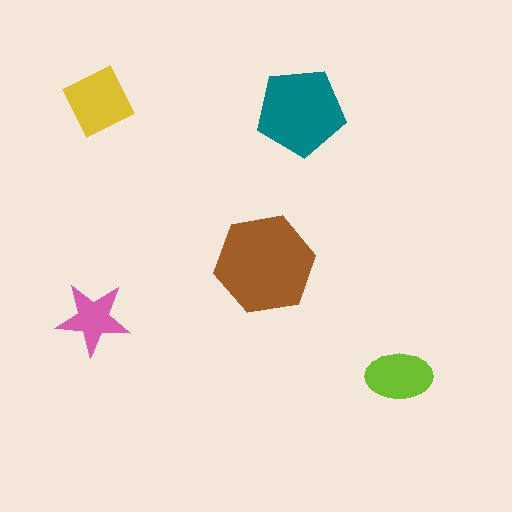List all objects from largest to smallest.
The brown hexagon, the teal pentagon, the yellow square, the lime ellipse, the pink star.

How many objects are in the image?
There are 5 objects in the image.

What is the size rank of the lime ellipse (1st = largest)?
4th.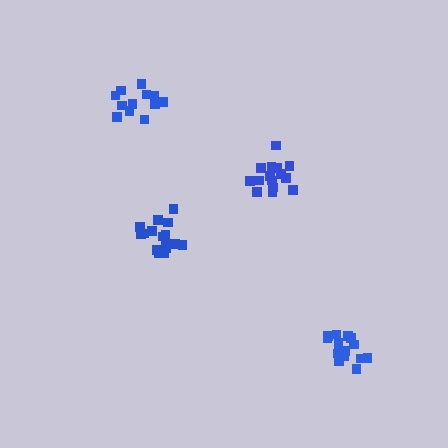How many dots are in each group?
Group 1: 16 dots, Group 2: 12 dots, Group 3: 15 dots, Group 4: 16 dots (59 total).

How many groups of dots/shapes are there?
There are 4 groups.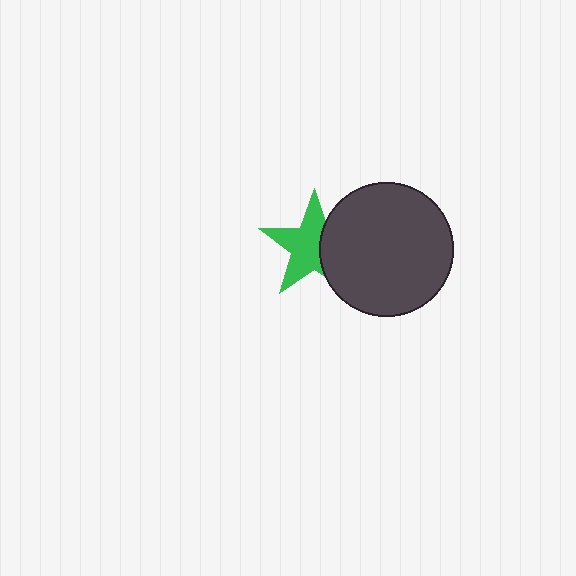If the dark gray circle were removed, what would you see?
You would see the complete green star.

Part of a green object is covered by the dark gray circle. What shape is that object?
It is a star.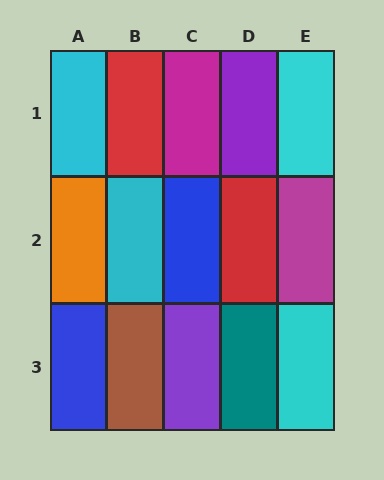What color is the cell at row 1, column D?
Purple.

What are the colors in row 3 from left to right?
Blue, brown, purple, teal, cyan.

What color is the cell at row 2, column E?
Magenta.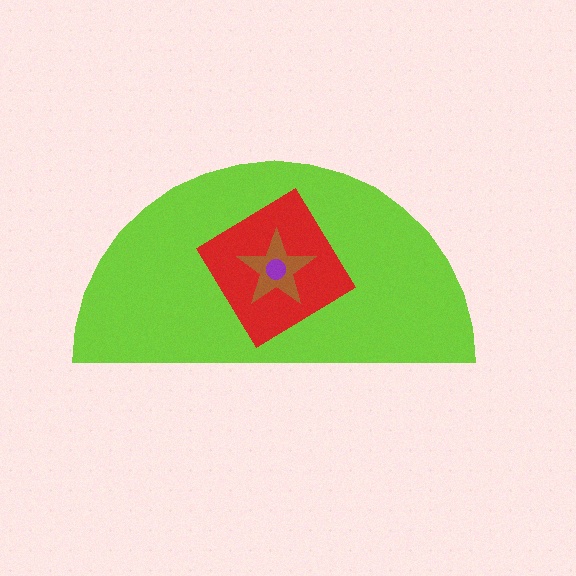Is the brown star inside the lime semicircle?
Yes.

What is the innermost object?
The purple circle.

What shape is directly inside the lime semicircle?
The red diamond.